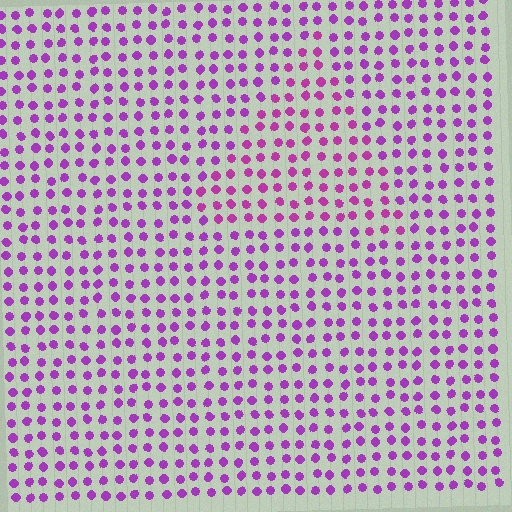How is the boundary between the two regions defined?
The boundary is defined purely by a slight shift in hue (about 20 degrees). Spacing, size, and orientation are identical on both sides.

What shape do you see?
I see a triangle.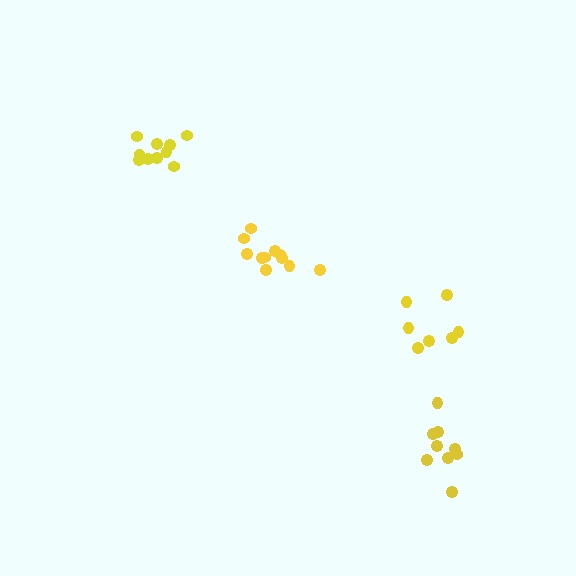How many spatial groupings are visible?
There are 4 spatial groupings.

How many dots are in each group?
Group 1: 11 dots, Group 2: 10 dots, Group 3: 7 dots, Group 4: 9 dots (37 total).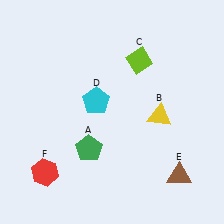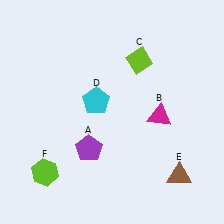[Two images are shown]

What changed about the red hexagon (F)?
In Image 1, F is red. In Image 2, it changed to lime.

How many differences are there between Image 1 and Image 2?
There are 3 differences between the two images.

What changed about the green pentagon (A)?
In Image 1, A is green. In Image 2, it changed to purple.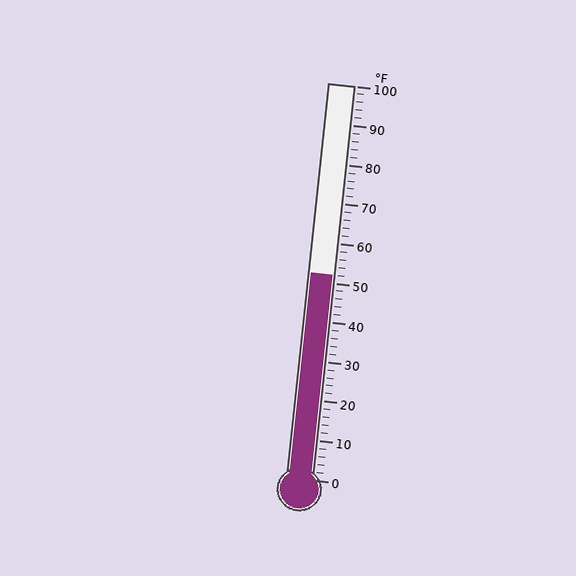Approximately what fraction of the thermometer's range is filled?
The thermometer is filled to approximately 50% of its range.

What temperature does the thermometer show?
The thermometer shows approximately 52°F.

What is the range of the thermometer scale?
The thermometer scale ranges from 0°F to 100°F.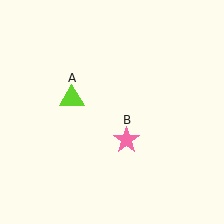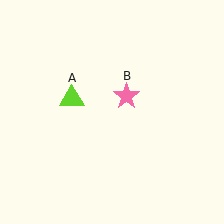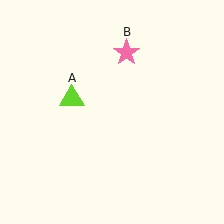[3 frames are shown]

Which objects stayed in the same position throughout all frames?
Lime triangle (object A) remained stationary.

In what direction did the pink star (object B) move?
The pink star (object B) moved up.